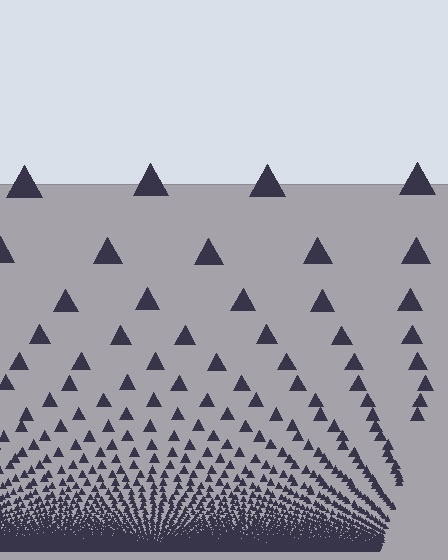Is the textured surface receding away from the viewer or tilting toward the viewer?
The surface appears to tilt toward the viewer. Texture elements get larger and sparser toward the top.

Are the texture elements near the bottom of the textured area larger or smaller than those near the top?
Smaller. The gradient is inverted — elements near the bottom are smaller and denser.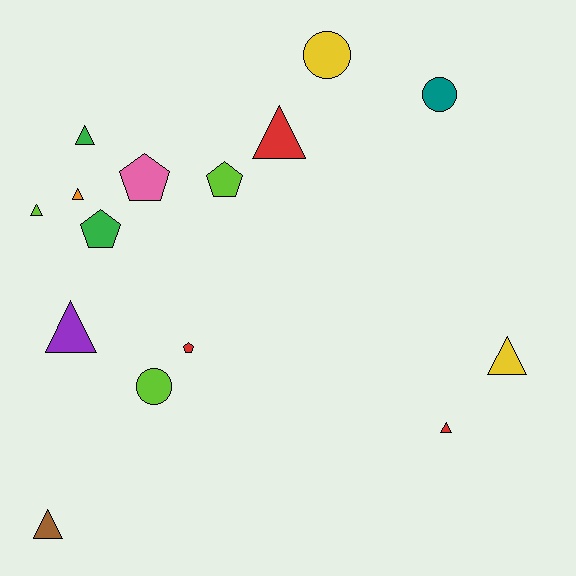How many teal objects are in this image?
There is 1 teal object.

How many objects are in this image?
There are 15 objects.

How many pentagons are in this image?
There are 4 pentagons.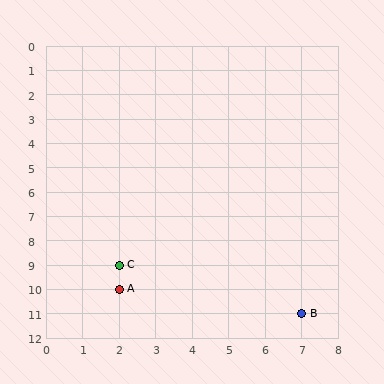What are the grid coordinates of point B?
Point B is at grid coordinates (7, 11).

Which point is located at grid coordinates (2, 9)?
Point C is at (2, 9).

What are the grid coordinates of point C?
Point C is at grid coordinates (2, 9).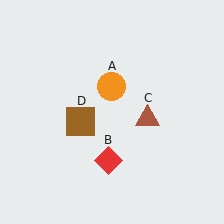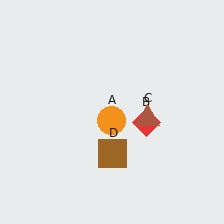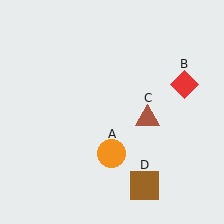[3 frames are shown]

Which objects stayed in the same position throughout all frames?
Brown triangle (object C) remained stationary.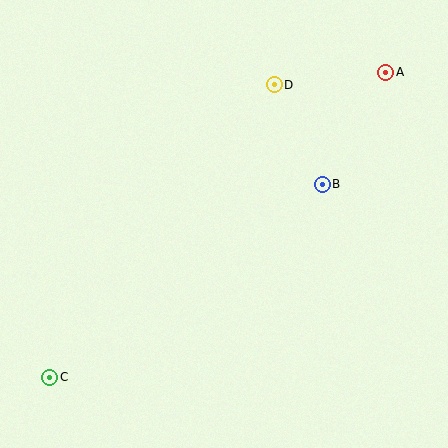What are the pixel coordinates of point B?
Point B is at (322, 184).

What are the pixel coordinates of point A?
Point A is at (386, 72).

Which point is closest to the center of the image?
Point B at (322, 184) is closest to the center.